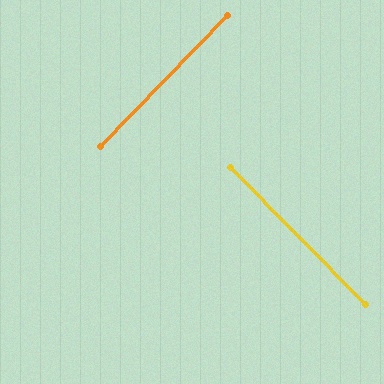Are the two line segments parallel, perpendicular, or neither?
Perpendicular — they meet at approximately 89°.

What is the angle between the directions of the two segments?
Approximately 89 degrees.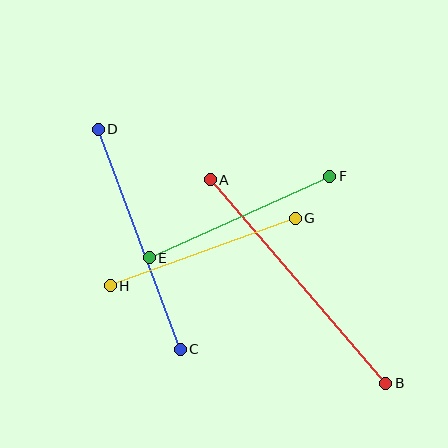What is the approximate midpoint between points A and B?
The midpoint is at approximately (298, 281) pixels.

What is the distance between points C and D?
The distance is approximately 235 pixels.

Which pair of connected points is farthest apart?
Points A and B are farthest apart.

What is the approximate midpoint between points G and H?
The midpoint is at approximately (203, 252) pixels.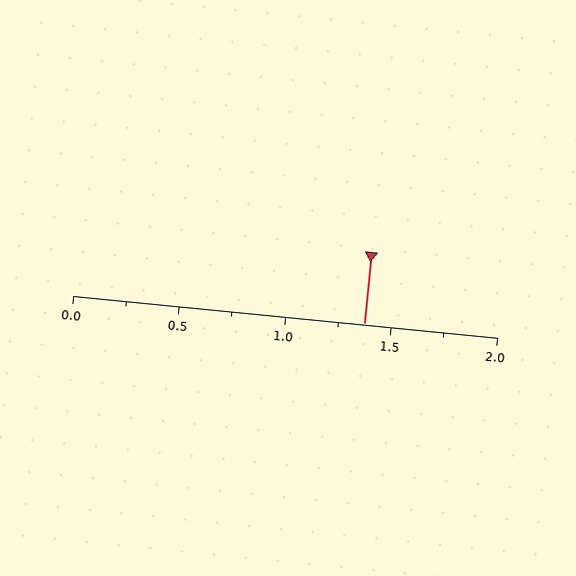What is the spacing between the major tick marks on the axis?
The major ticks are spaced 0.5 apart.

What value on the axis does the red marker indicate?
The marker indicates approximately 1.38.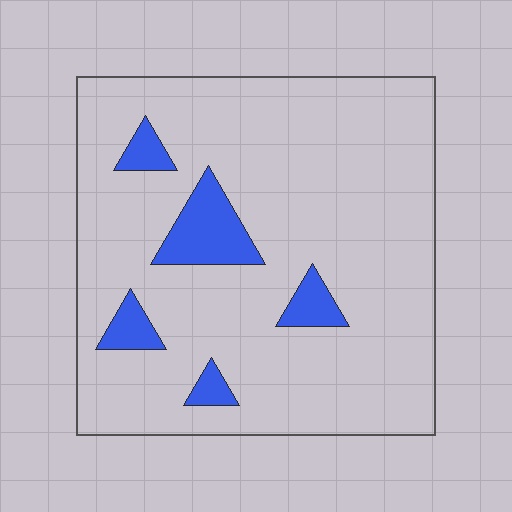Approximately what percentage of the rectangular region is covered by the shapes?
Approximately 10%.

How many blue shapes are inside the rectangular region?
5.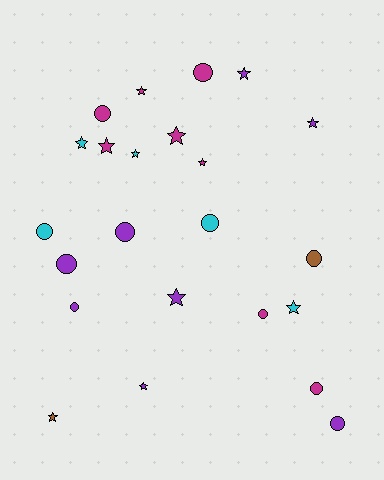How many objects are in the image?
There are 23 objects.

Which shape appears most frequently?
Star, with 12 objects.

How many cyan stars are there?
There are 3 cyan stars.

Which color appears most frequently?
Magenta, with 8 objects.